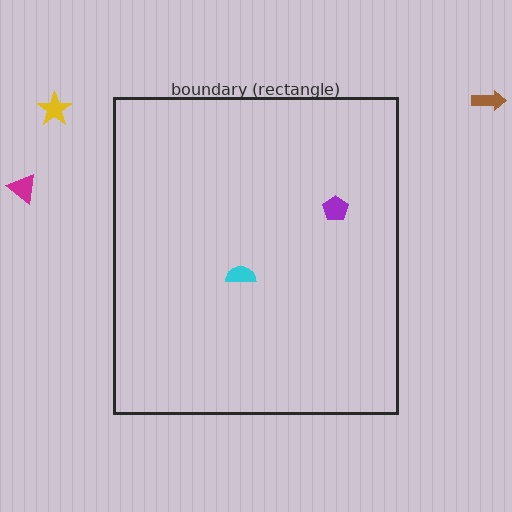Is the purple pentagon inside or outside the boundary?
Inside.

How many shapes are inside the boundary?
2 inside, 3 outside.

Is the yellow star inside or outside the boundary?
Outside.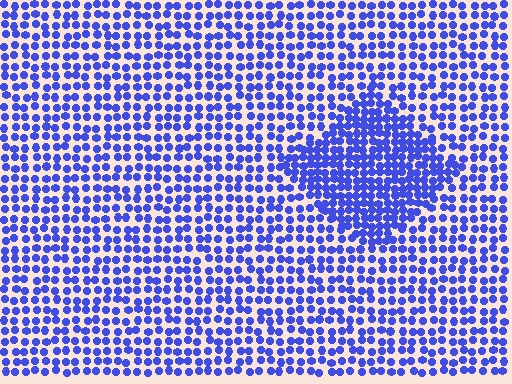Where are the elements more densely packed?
The elements are more densely packed inside the diamond boundary.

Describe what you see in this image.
The image contains small blue elements arranged at two different densities. A diamond-shaped region is visible where the elements are more densely packed than the surrounding area.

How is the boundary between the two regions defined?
The boundary is defined by a change in element density (approximately 1.8x ratio). All elements are the same color, size, and shape.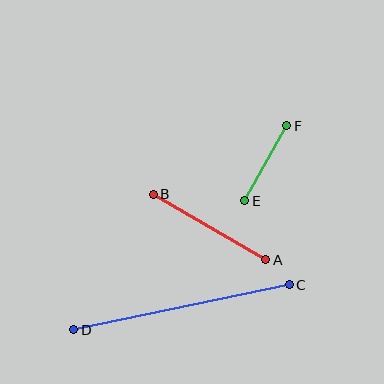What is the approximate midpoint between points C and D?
The midpoint is at approximately (182, 307) pixels.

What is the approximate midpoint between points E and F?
The midpoint is at approximately (266, 163) pixels.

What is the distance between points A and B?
The distance is approximately 130 pixels.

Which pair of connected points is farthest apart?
Points C and D are farthest apart.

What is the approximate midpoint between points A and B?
The midpoint is at approximately (210, 227) pixels.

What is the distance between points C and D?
The distance is approximately 220 pixels.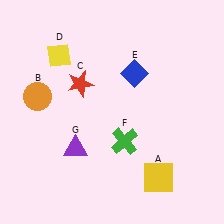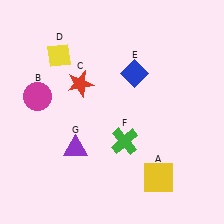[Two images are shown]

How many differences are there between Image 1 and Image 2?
There is 1 difference between the two images.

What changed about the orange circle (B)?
In Image 1, B is orange. In Image 2, it changed to magenta.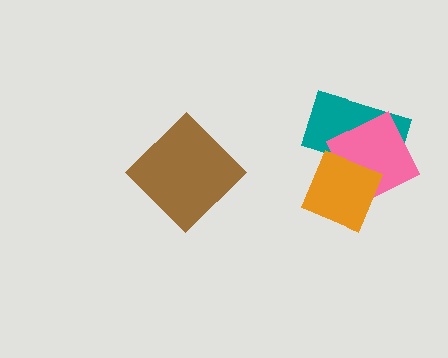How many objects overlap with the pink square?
2 objects overlap with the pink square.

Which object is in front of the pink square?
The orange diamond is in front of the pink square.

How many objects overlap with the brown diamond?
0 objects overlap with the brown diamond.